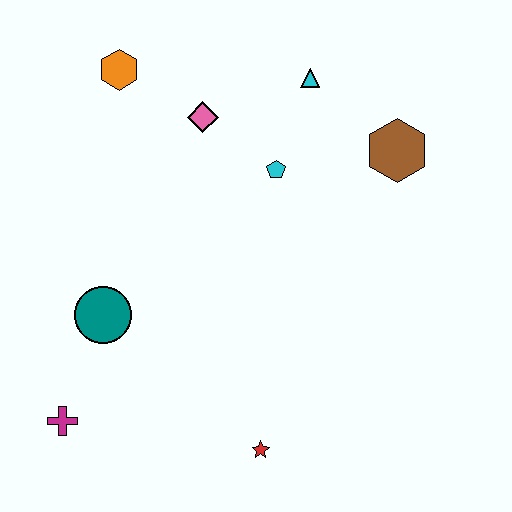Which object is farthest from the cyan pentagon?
The magenta cross is farthest from the cyan pentagon.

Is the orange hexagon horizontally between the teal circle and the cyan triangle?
Yes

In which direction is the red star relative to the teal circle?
The red star is to the right of the teal circle.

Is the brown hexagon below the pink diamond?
Yes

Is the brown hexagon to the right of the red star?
Yes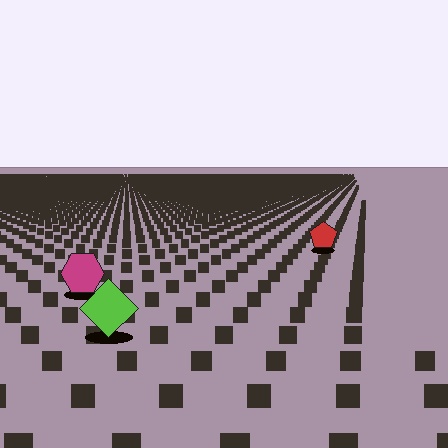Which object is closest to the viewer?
The lime diamond is closest. The texture marks near it are larger and more spread out.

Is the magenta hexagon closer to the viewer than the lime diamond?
No. The lime diamond is closer — you can tell from the texture gradient: the ground texture is coarser near it.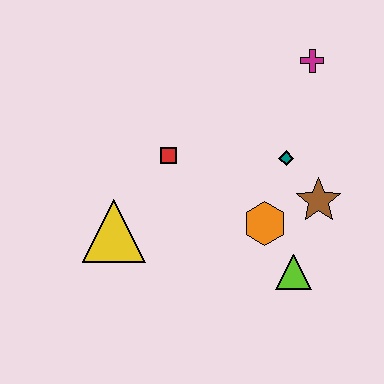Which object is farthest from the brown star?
The yellow triangle is farthest from the brown star.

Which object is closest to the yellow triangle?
The red square is closest to the yellow triangle.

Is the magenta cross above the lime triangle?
Yes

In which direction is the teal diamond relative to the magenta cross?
The teal diamond is below the magenta cross.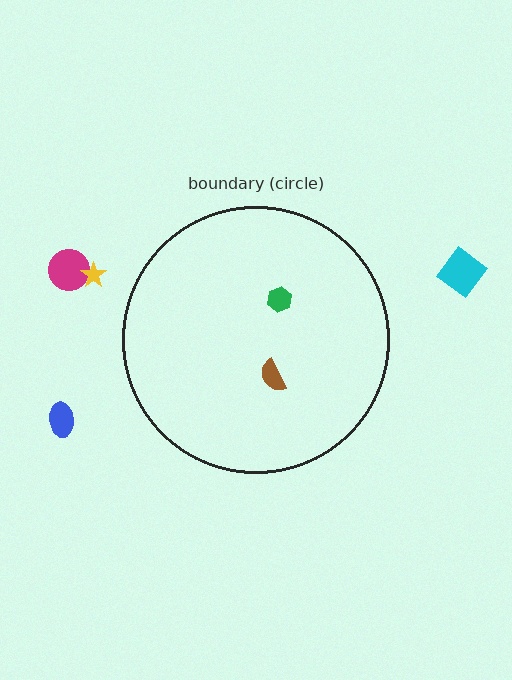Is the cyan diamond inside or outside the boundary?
Outside.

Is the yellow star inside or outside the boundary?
Outside.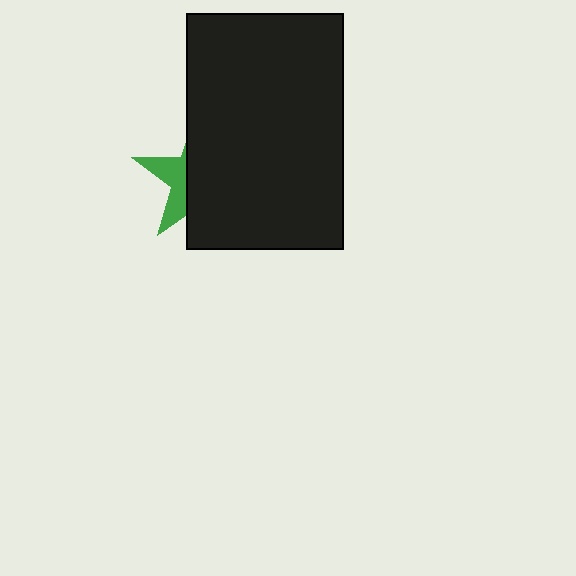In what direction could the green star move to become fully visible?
The green star could move left. That would shift it out from behind the black rectangle entirely.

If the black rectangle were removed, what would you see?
You would see the complete green star.